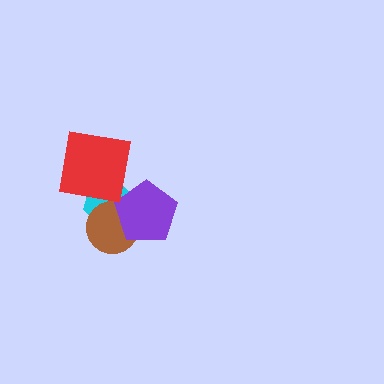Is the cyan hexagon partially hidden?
Yes, it is partially covered by another shape.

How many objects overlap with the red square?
2 objects overlap with the red square.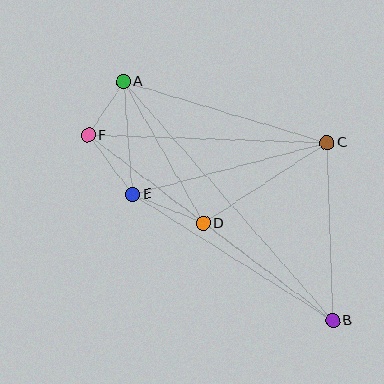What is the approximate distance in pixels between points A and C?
The distance between A and C is approximately 213 pixels.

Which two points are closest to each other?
Points A and F are closest to each other.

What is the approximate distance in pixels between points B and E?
The distance between B and E is approximately 236 pixels.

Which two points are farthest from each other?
Points A and B are farthest from each other.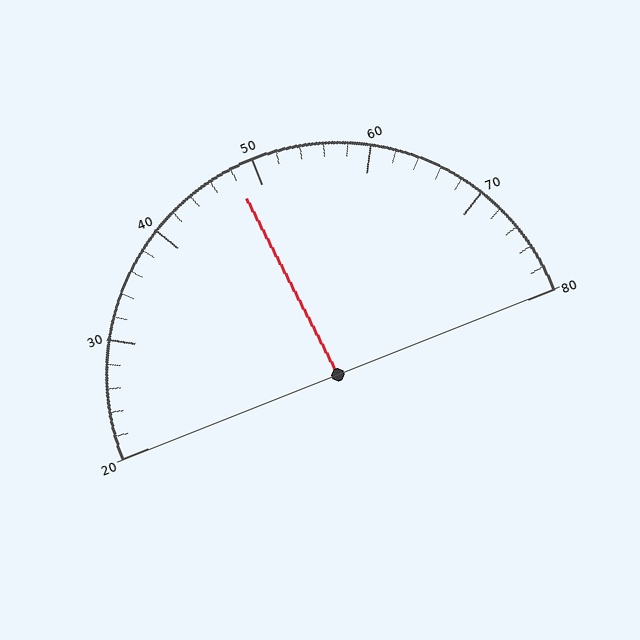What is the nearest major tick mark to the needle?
The nearest major tick mark is 50.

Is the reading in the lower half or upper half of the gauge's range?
The reading is in the lower half of the range (20 to 80).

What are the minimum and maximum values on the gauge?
The gauge ranges from 20 to 80.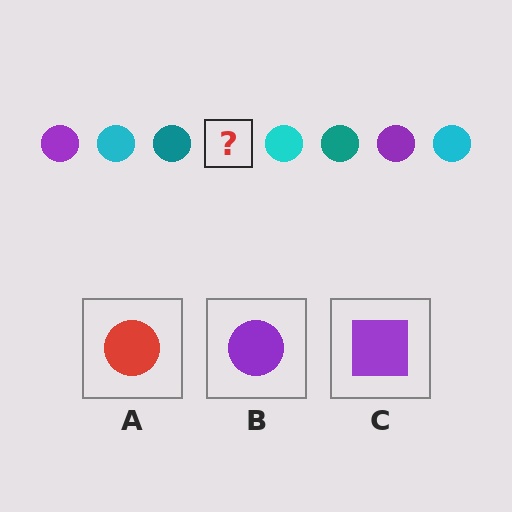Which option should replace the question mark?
Option B.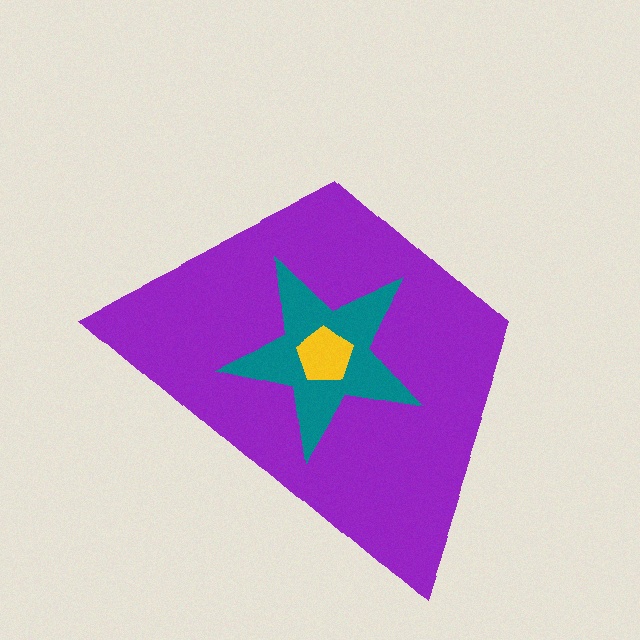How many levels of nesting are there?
3.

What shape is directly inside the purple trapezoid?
The teal star.